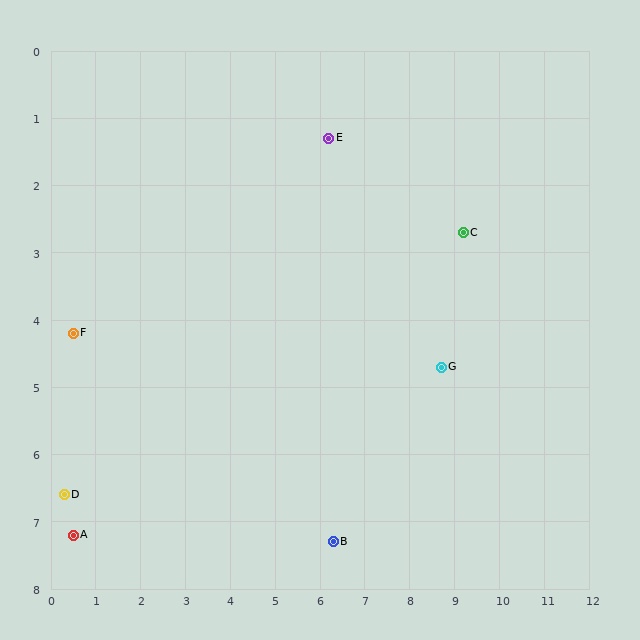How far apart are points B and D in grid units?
Points B and D are about 6.0 grid units apart.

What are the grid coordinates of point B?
Point B is at approximately (6.3, 7.3).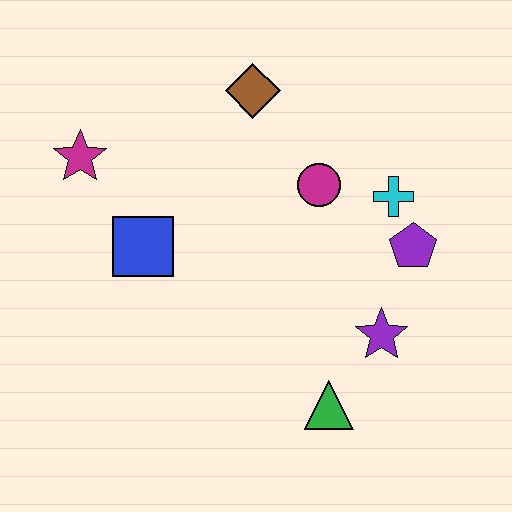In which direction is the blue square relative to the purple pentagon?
The blue square is to the left of the purple pentagon.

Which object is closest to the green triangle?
The purple star is closest to the green triangle.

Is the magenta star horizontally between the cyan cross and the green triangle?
No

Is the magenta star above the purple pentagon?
Yes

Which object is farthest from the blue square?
The purple pentagon is farthest from the blue square.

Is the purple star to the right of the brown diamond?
Yes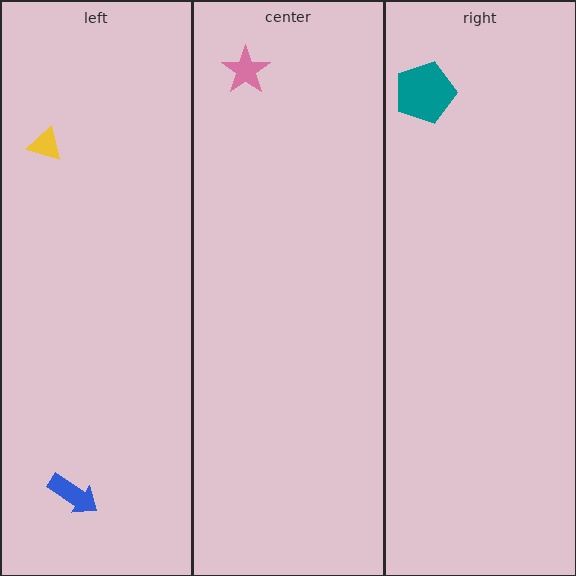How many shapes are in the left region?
2.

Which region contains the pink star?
The center region.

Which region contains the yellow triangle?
The left region.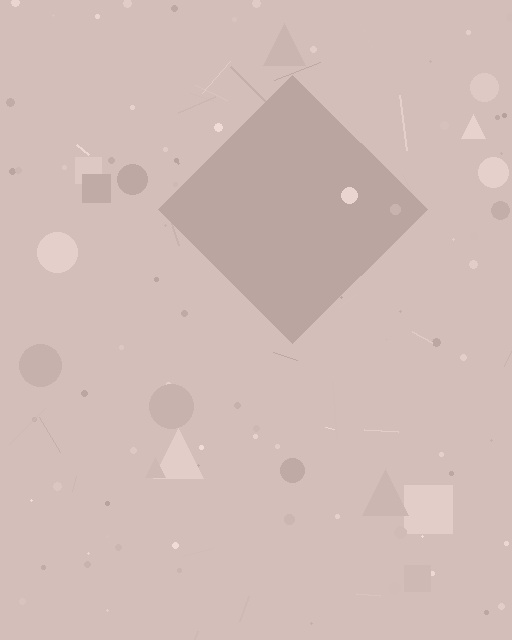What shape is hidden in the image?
A diamond is hidden in the image.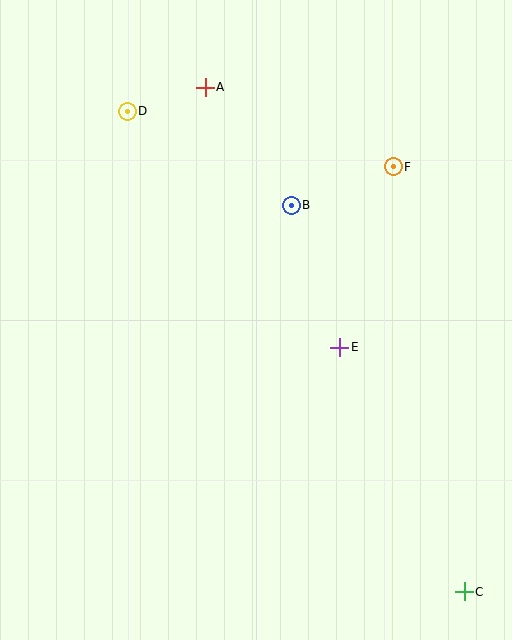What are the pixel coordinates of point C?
Point C is at (464, 592).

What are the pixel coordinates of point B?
Point B is at (291, 205).